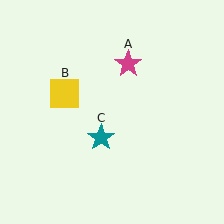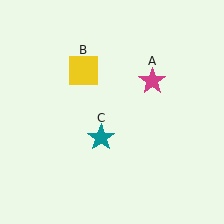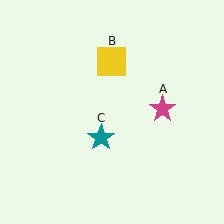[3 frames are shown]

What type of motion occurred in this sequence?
The magenta star (object A), yellow square (object B) rotated clockwise around the center of the scene.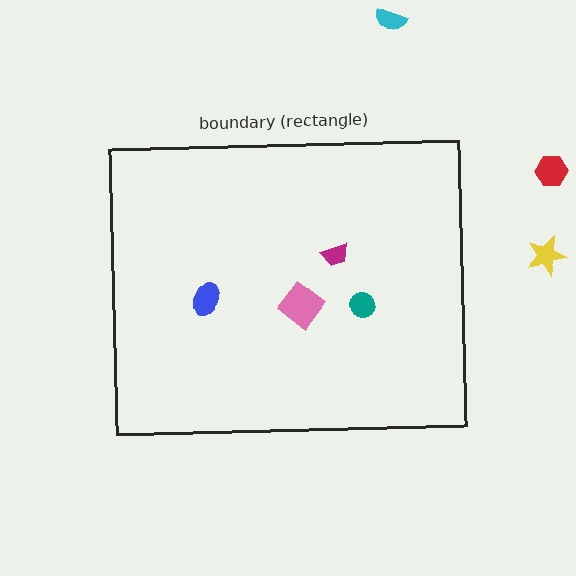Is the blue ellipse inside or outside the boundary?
Inside.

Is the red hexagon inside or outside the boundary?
Outside.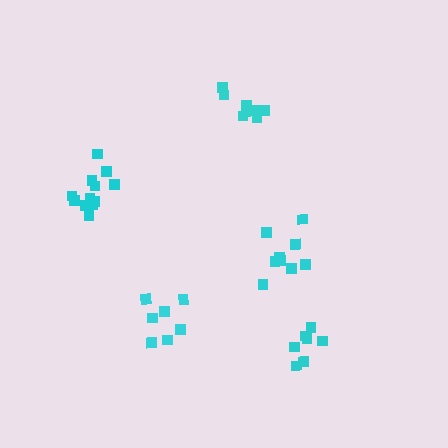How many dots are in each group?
Group 1: 13 dots, Group 2: 7 dots, Group 3: 9 dots, Group 4: 8 dots, Group 5: 7 dots (44 total).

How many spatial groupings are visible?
There are 5 spatial groupings.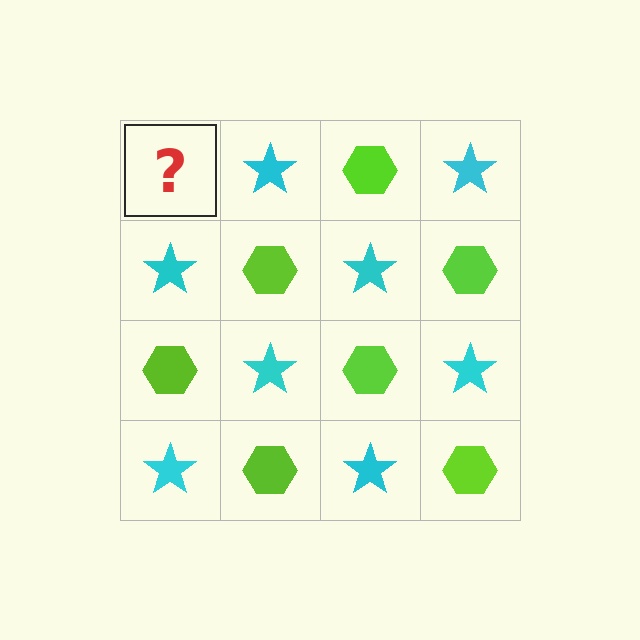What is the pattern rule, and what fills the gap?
The rule is that it alternates lime hexagon and cyan star in a checkerboard pattern. The gap should be filled with a lime hexagon.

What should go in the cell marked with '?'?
The missing cell should contain a lime hexagon.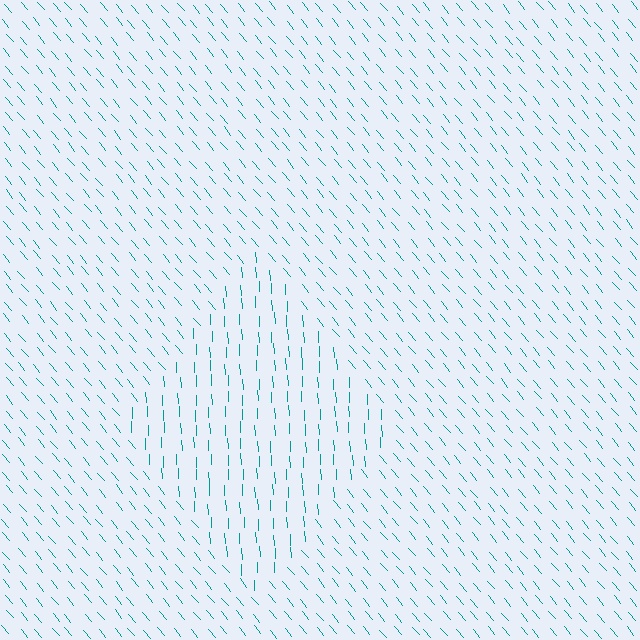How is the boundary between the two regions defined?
The boundary is defined purely by a change in line orientation (approximately 37 degrees difference). All lines are the same color and thickness.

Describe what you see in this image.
The image is filled with small teal line segments. A diamond region in the image has lines oriented differently from the surrounding lines, creating a visible texture boundary.